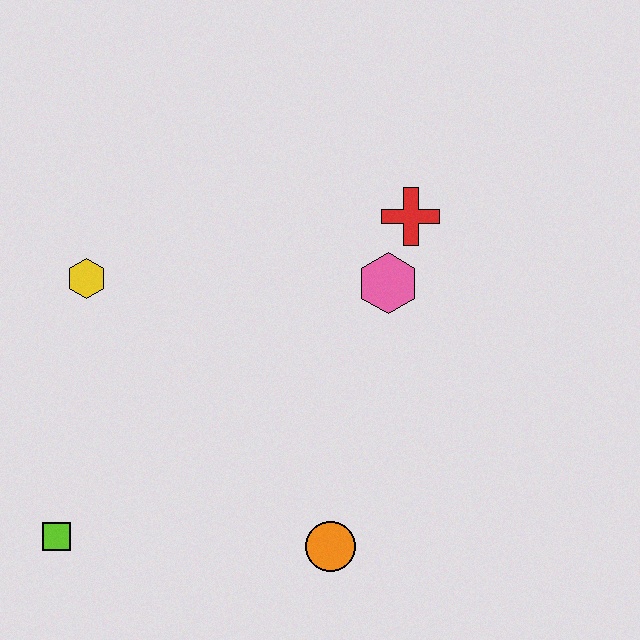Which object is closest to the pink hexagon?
The red cross is closest to the pink hexagon.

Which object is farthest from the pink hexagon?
The lime square is farthest from the pink hexagon.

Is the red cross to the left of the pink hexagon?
No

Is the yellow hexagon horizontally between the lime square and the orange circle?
Yes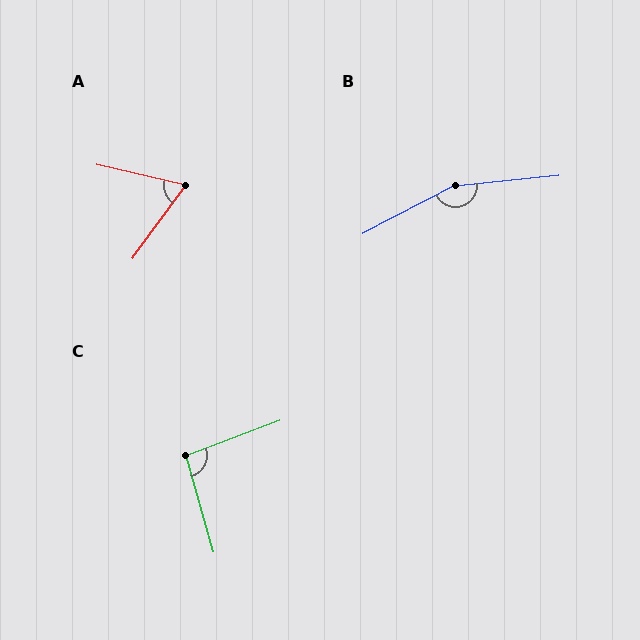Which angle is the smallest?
A, at approximately 67 degrees.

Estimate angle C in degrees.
Approximately 95 degrees.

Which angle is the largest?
B, at approximately 158 degrees.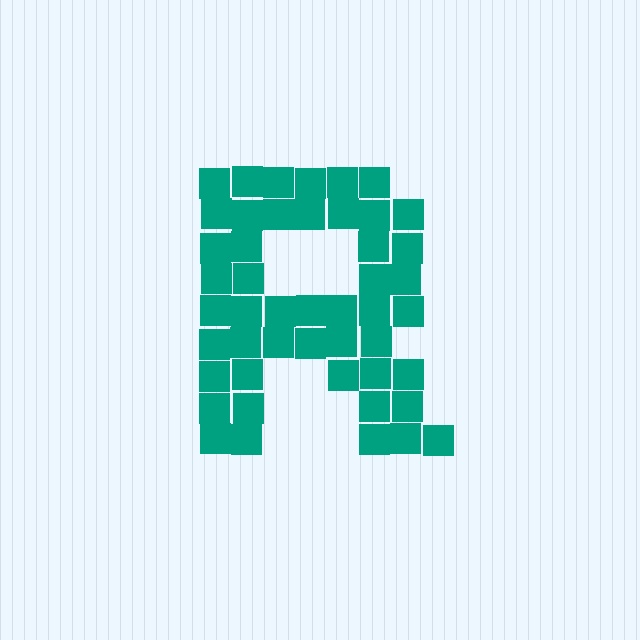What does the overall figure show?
The overall figure shows the letter R.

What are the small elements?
The small elements are squares.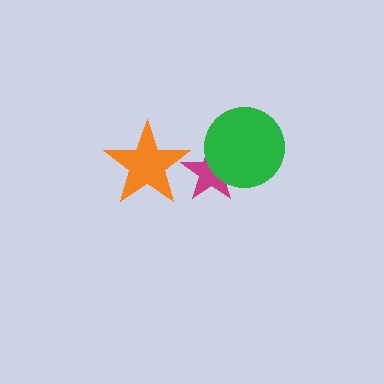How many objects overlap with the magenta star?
2 objects overlap with the magenta star.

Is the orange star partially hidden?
Yes, it is partially covered by another shape.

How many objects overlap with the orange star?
1 object overlaps with the orange star.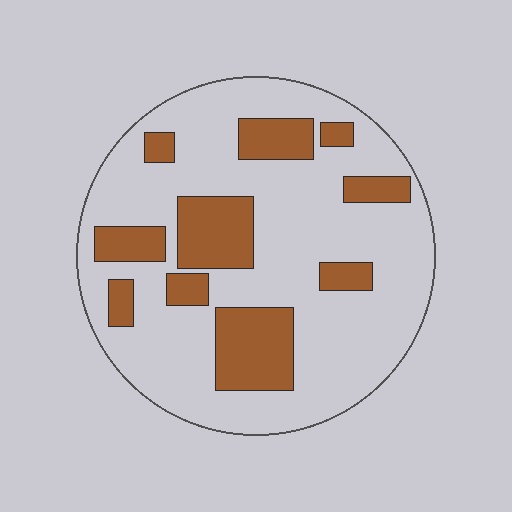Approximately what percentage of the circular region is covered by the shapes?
Approximately 25%.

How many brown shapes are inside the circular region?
10.